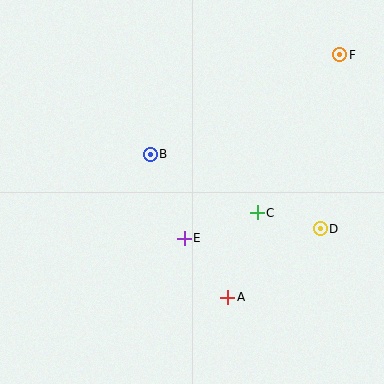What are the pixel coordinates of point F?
Point F is at (340, 55).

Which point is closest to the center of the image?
Point E at (184, 238) is closest to the center.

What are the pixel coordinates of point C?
Point C is at (257, 213).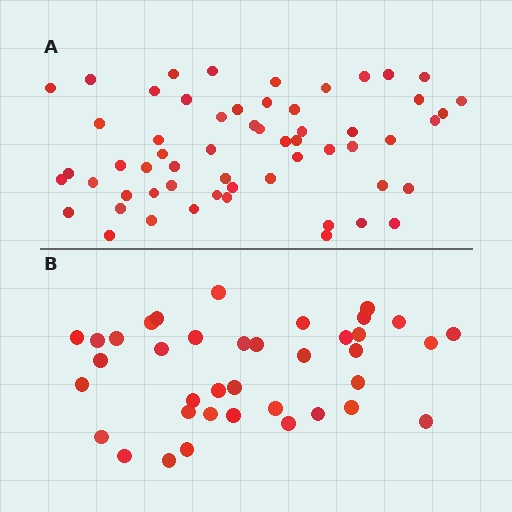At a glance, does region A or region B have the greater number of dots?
Region A (the top region) has more dots.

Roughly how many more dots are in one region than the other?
Region A has approximately 20 more dots than region B.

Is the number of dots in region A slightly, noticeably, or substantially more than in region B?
Region A has substantially more. The ratio is roughly 1.5 to 1.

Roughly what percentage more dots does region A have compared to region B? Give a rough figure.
About 55% more.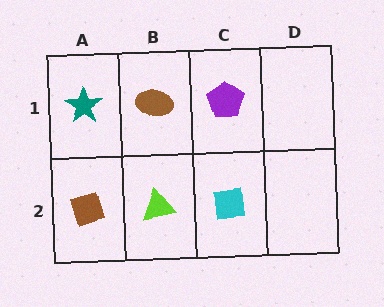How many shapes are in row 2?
3 shapes.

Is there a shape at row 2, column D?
No, that cell is empty.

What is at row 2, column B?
A lime triangle.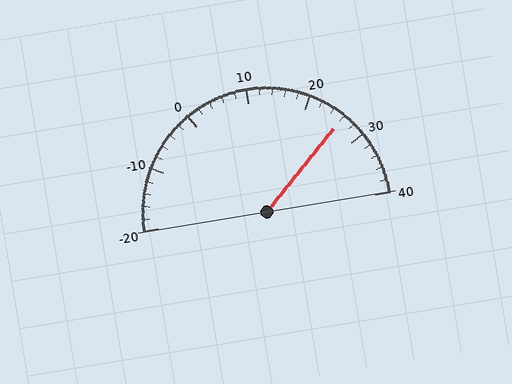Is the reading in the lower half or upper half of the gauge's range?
The reading is in the upper half of the range (-20 to 40).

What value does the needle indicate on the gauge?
The needle indicates approximately 26.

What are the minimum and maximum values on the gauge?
The gauge ranges from -20 to 40.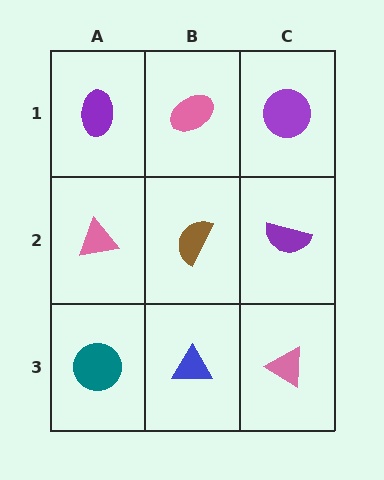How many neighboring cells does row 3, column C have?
2.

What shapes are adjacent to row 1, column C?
A purple semicircle (row 2, column C), a pink ellipse (row 1, column B).